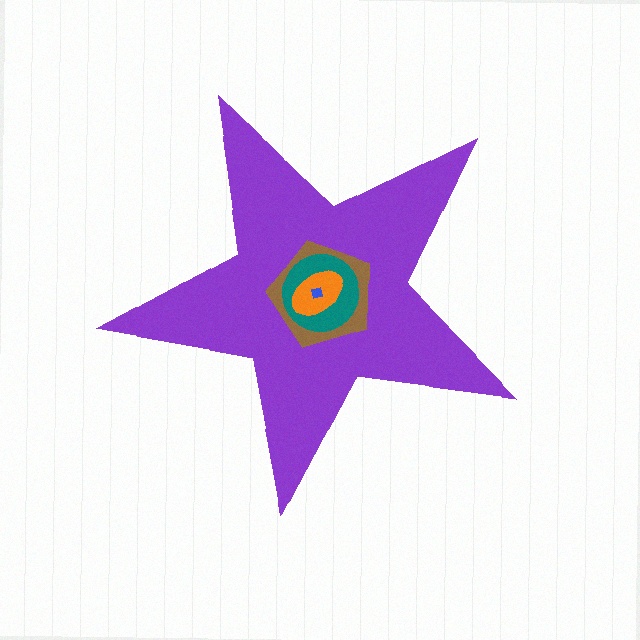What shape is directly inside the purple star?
The brown pentagon.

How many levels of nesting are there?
5.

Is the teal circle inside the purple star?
Yes.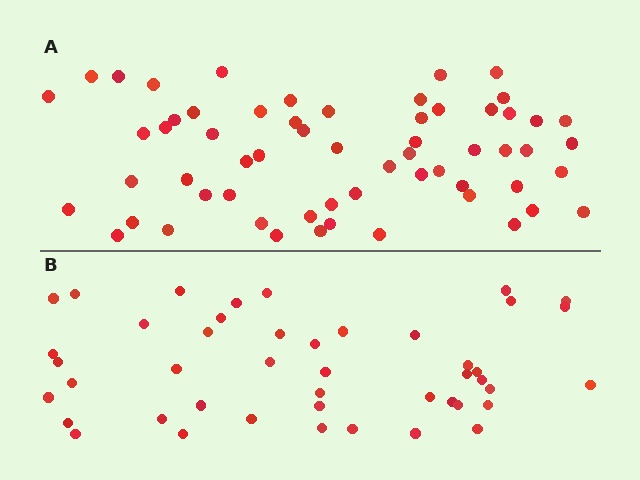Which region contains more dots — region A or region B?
Region A (the top region) has more dots.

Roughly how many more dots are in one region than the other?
Region A has approximately 15 more dots than region B.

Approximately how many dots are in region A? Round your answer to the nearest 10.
About 60 dots.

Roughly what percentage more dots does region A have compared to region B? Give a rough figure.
About 35% more.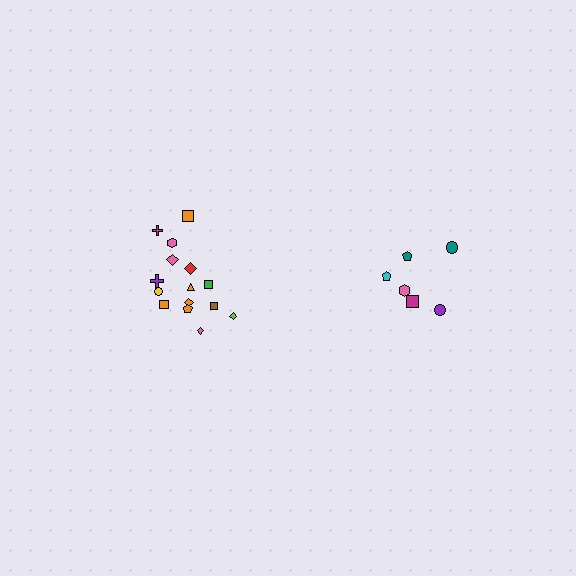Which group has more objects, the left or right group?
The left group.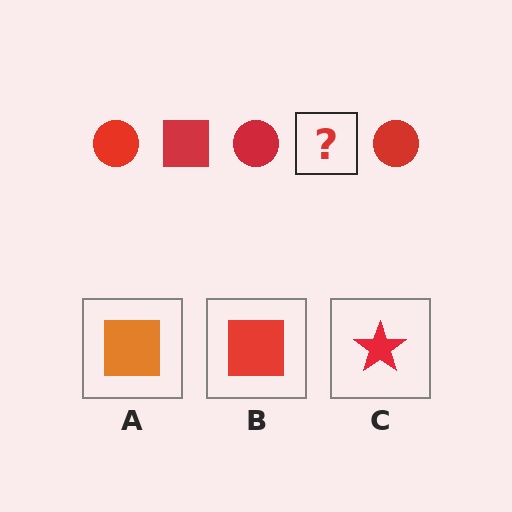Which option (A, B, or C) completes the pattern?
B.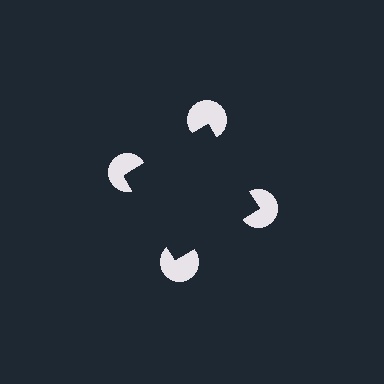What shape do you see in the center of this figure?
An illusory square — its edges are inferred from the aligned wedge cuts in the pac-man discs, not physically drawn.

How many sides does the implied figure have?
4 sides.